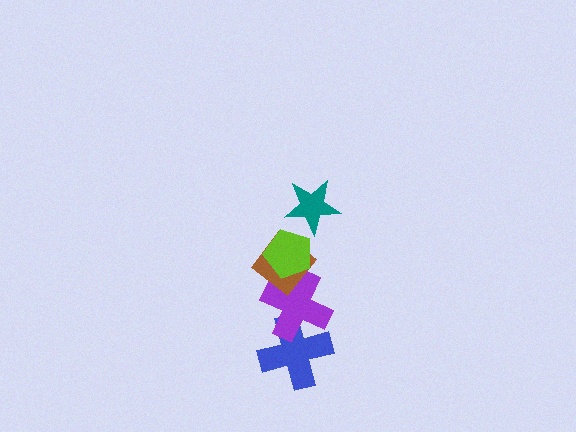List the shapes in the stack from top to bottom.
From top to bottom: the teal star, the lime pentagon, the brown diamond, the purple cross, the blue cross.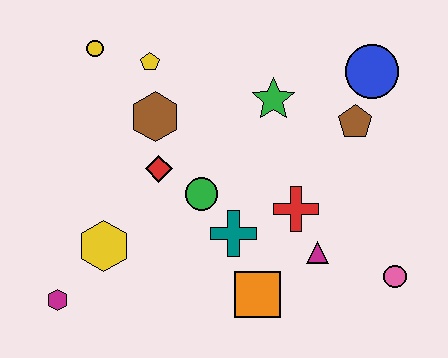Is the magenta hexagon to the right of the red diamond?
No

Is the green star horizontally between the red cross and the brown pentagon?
No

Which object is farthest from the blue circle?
The magenta hexagon is farthest from the blue circle.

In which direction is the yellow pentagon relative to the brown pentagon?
The yellow pentagon is to the left of the brown pentagon.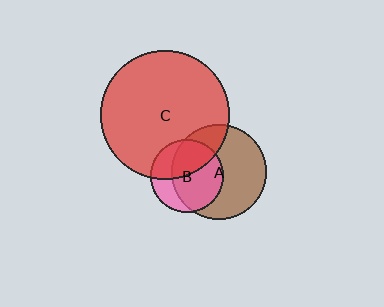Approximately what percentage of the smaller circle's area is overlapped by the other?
Approximately 45%.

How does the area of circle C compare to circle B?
Approximately 3.1 times.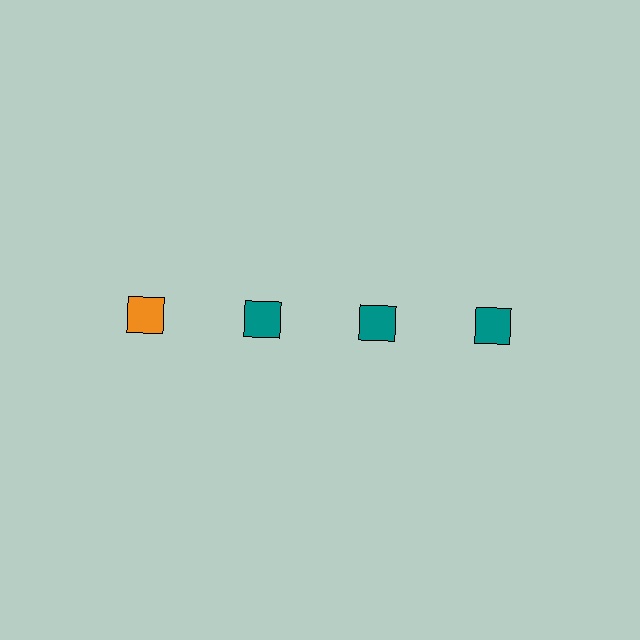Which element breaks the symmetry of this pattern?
The orange square in the top row, leftmost column breaks the symmetry. All other shapes are teal squares.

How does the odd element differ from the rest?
It has a different color: orange instead of teal.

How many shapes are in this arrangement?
There are 4 shapes arranged in a grid pattern.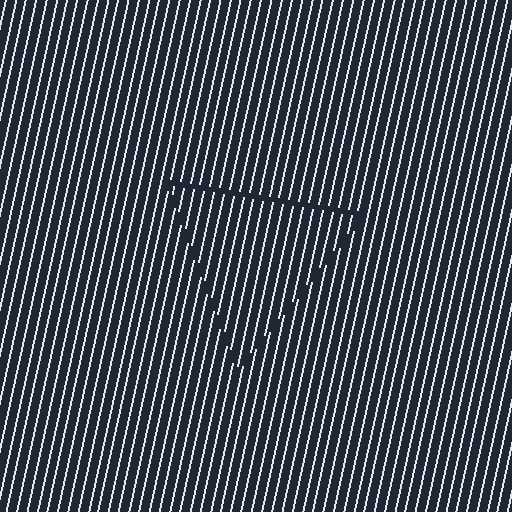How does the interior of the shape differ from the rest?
The interior of the shape contains the same grating, shifted by half a period — the contour is defined by the phase discontinuity where line-ends from the inner and outer gratings abut.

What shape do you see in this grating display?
An illusory triangle. The interior of the shape contains the same grating, shifted by half a period — the contour is defined by the phase discontinuity where line-ends from the inner and outer gratings abut.